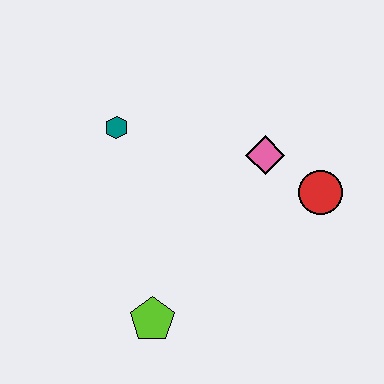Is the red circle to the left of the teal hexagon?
No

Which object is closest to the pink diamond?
The red circle is closest to the pink diamond.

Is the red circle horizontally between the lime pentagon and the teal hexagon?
No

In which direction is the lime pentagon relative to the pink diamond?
The lime pentagon is below the pink diamond.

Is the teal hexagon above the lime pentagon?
Yes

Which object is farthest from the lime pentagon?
The red circle is farthest from the lime pentagon.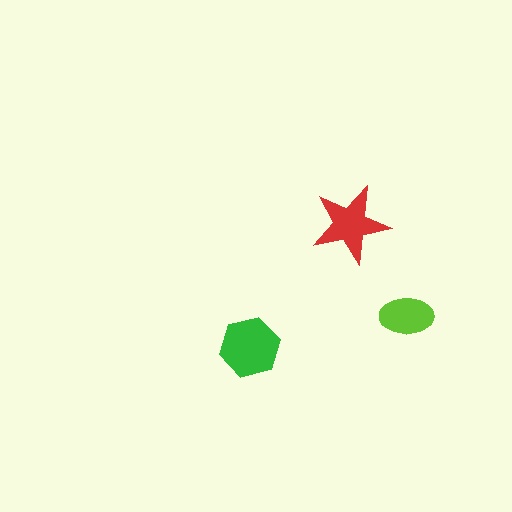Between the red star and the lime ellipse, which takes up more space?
The red star.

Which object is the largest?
The green hexagon.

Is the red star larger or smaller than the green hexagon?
Smaller.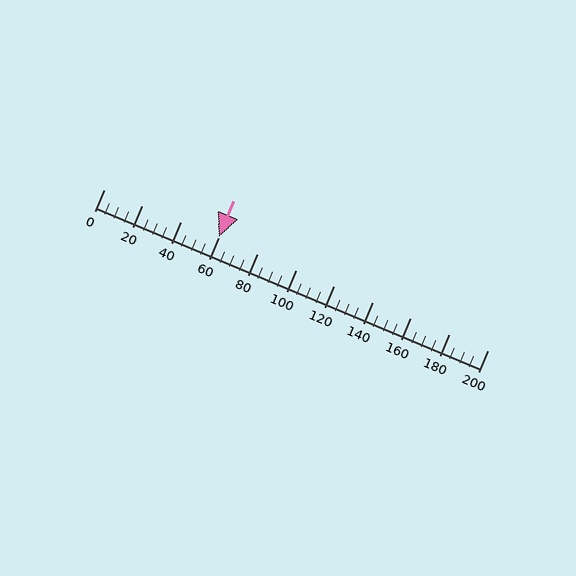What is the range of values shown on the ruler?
The ruler shows values from 0 to 200.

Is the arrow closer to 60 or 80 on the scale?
The arrow is closer to 60.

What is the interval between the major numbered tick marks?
The major tick marks are spaced 20 units apart.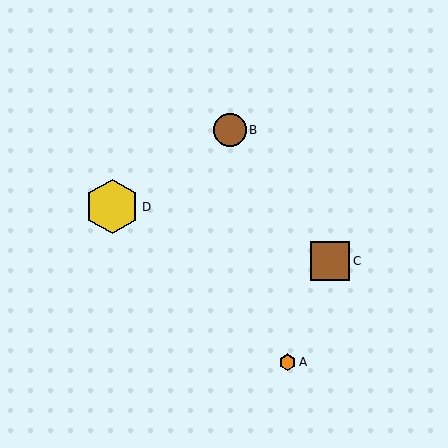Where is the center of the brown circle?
The center of the brown circle is at (230, 130).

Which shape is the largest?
The yellow hexagon (labeled D) is the largest.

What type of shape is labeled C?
Shape C is a brown square.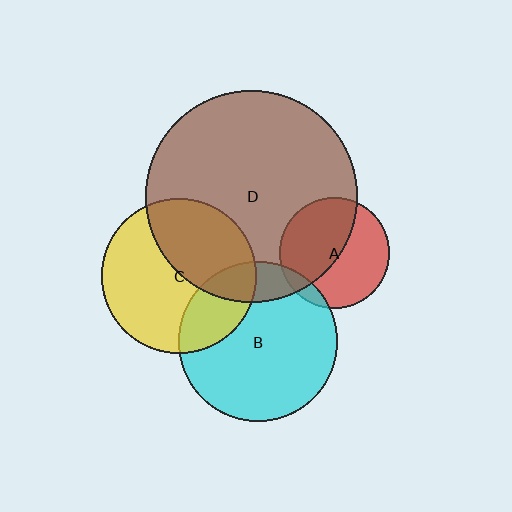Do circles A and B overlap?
Yes.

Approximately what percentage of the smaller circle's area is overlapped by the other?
Approximately 10%.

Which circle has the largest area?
Circle D (brown).